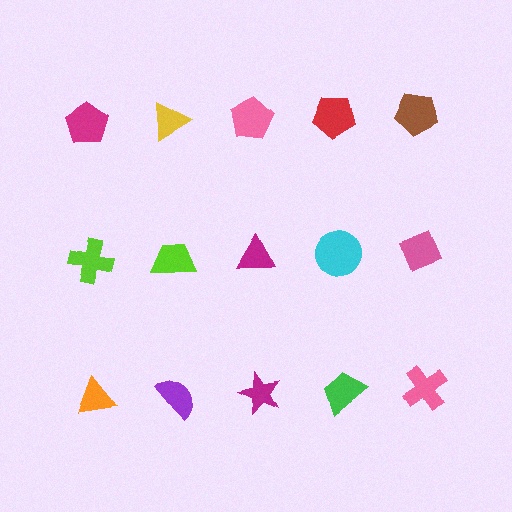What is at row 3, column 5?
A pink cross.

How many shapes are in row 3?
5 shapes.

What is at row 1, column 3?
A pink pentagon.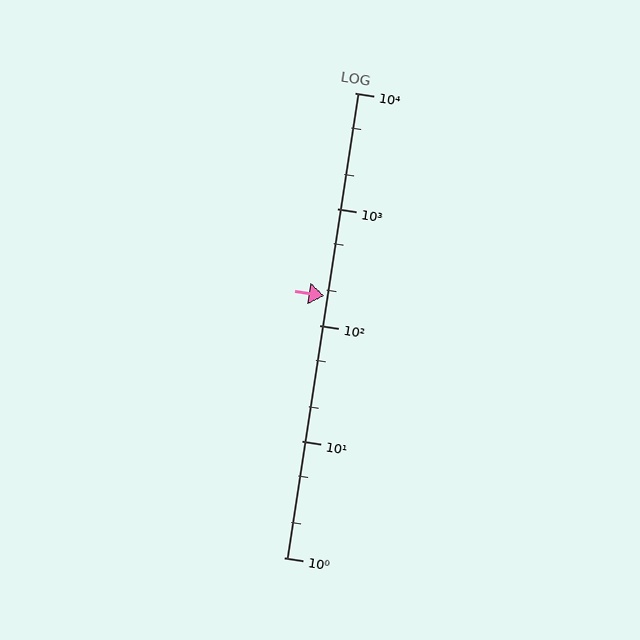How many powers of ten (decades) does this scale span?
The scale spans 4 decades, from 1 to 10000.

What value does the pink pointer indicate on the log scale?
The pointer indicates approximately 180.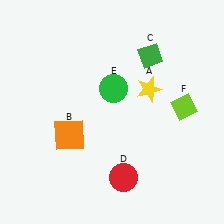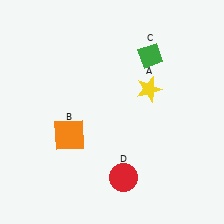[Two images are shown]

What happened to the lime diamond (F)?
The lime diamond (F) was removed in Image 2. It was in the top-right area of Image 1.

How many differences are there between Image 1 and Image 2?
There are 2 differences between the two images.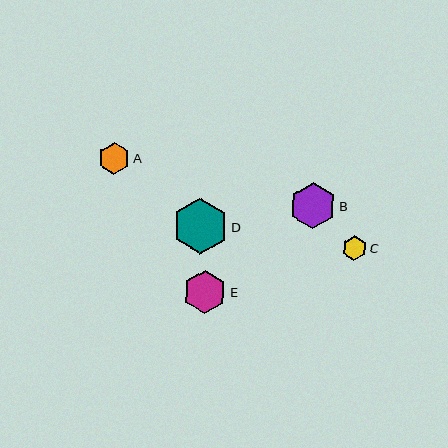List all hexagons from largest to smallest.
From largest to smallest: D, B, E, A, C.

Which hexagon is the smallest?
Hexagon C is the smallest with a size of approximately 25 pixels.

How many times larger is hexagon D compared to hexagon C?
Hexagon D is approximately 2.2 times the size of hexagon C.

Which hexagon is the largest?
Hexagon D is the largest with a size of approximately 56 pixels.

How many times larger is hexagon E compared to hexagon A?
Hexagon E is approximately 1.4 times the size of hexagon A.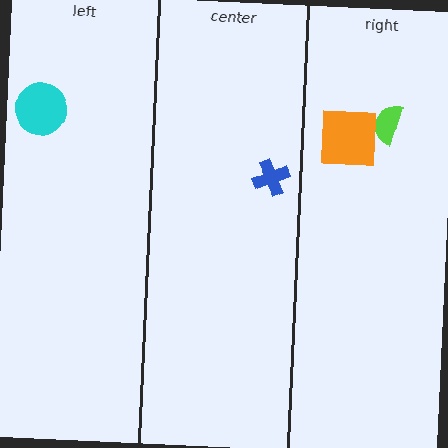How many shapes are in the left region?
1.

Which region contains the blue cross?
The center region.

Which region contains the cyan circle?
The left region.